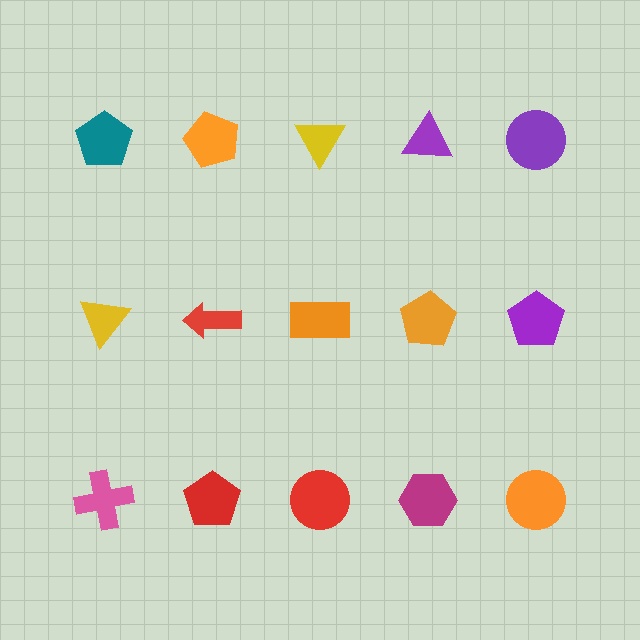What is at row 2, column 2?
A red arrow.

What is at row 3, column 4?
A magenta hexagon.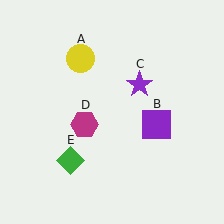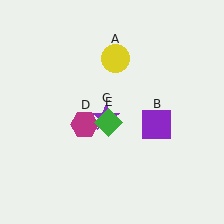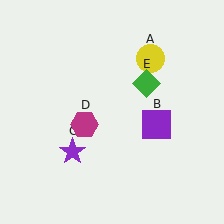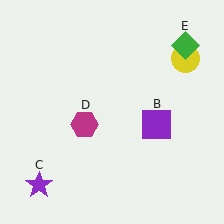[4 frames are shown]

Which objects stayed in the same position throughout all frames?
Purple square (object B) and magenta hexagon (object D) remained stationary.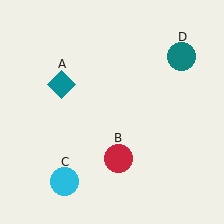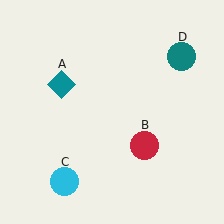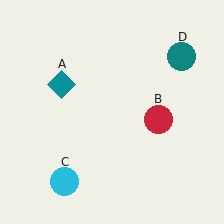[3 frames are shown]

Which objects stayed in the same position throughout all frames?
Teal diamond (object A) and cyan circle (object C) and teal circle (object D) remained stationary.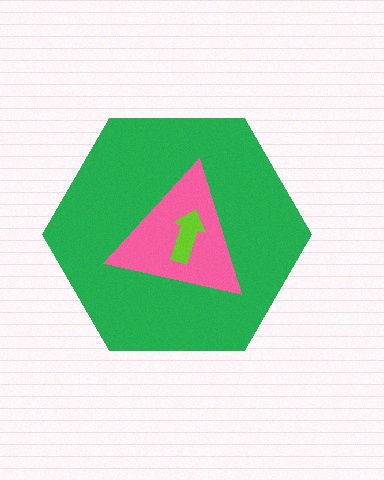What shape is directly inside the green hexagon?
The pink triangle.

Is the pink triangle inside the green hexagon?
Yes.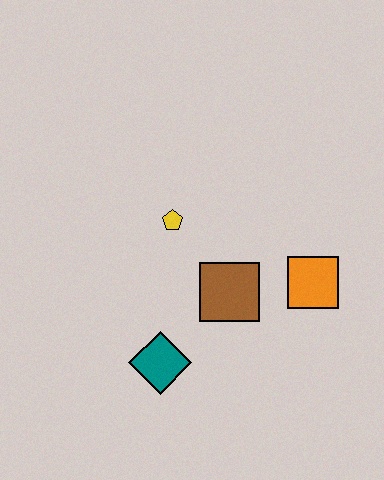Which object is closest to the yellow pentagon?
The brown square is closest to the yellow pentagon.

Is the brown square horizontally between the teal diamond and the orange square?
Yes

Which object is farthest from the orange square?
The teal diamond is farthest from the orange square.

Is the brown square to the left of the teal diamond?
No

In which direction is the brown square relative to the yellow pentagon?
The brown square is below the yellow pentagon.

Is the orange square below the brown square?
No